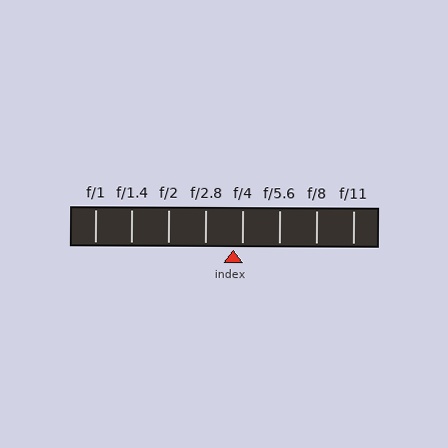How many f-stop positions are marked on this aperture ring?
There are 8 f-stop positions marked.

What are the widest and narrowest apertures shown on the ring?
The widest aperture shown is f/1 and the narrowest is f/11.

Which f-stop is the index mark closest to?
The index mark is closest to f/4.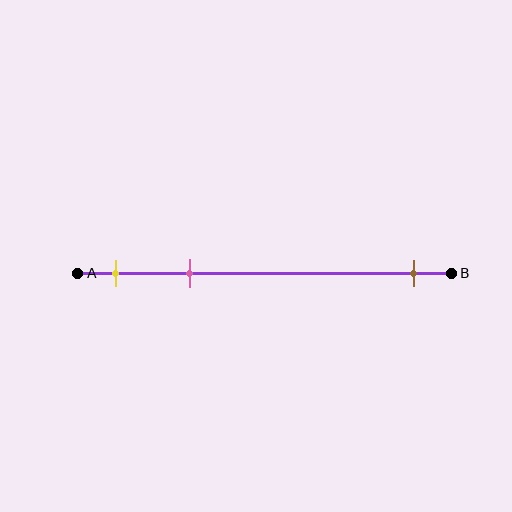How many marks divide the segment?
There are 3 marks dividing the segment.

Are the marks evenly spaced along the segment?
No, the marks are not evenly spaced.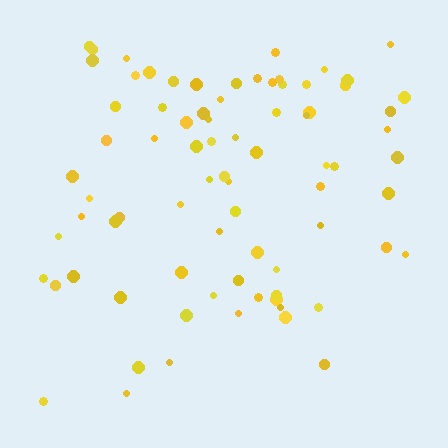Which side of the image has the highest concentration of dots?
The top.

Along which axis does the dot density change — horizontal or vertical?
Vertical.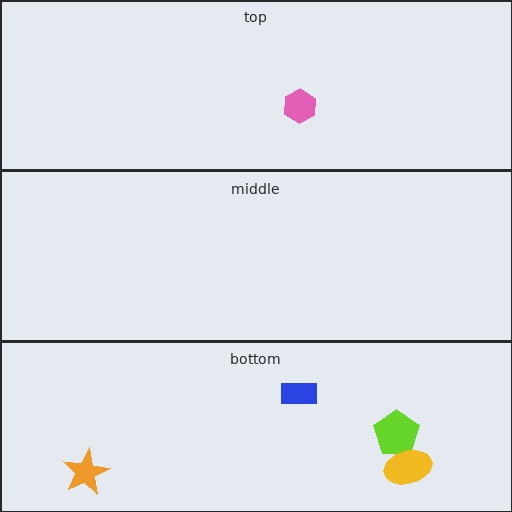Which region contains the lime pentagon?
The bottom region.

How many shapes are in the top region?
1.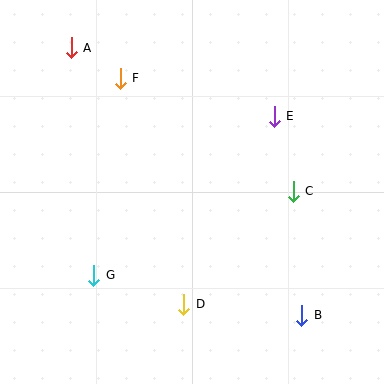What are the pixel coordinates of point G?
Point G is at (94, 275).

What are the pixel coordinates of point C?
Point C is at (293, 191).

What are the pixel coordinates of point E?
Point E is at (274, 116).